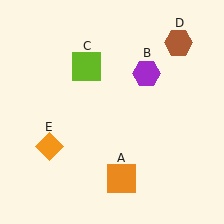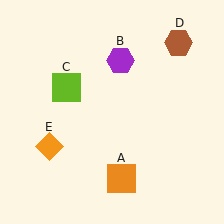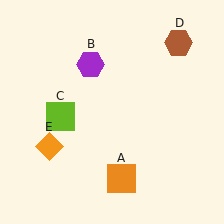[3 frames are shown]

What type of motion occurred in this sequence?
The purple hexagon (object B), lime square (object C) rotated counterclockwise around the center of the scene.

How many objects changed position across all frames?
2 objects changed position: purple hexagon (object B), lime square (object C).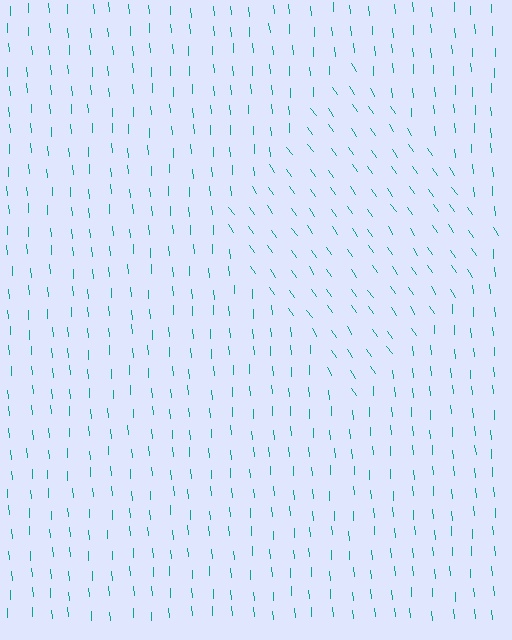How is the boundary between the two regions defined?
The boundary is defined purely by a change in line orientation (approximately 30 degrees difference). All lines are the same color and thickness.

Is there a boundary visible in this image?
Yes, there is a texture boundary formed by a change in line orientation.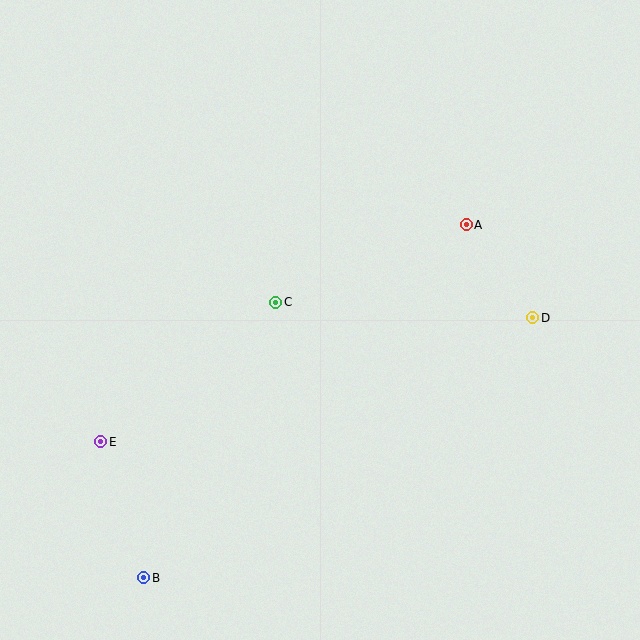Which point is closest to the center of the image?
Point C at (276, 302) is closest to the center.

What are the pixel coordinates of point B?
Point B is at (144, 578).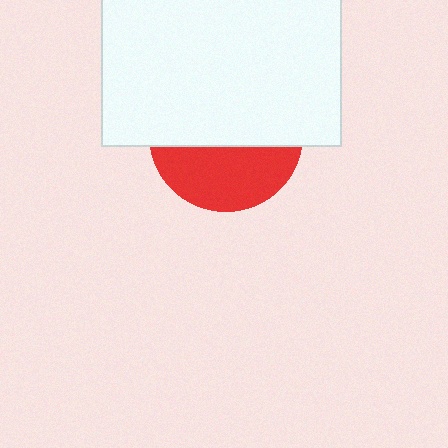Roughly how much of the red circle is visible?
A small part of it is visible (roughly 40%).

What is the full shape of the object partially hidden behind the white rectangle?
The partially hidden object is a red circle.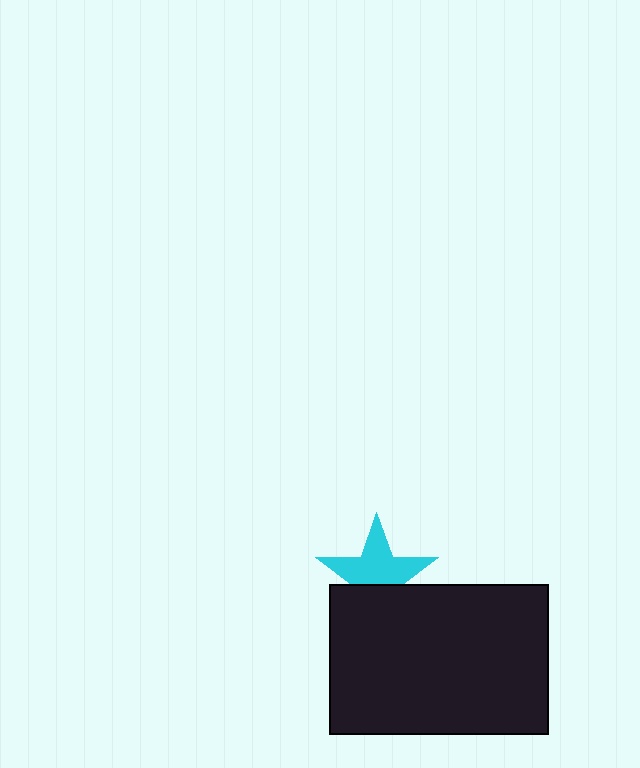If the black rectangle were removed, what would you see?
You would see the complete cyan star.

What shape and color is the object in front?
The object in front is a black rectangle.